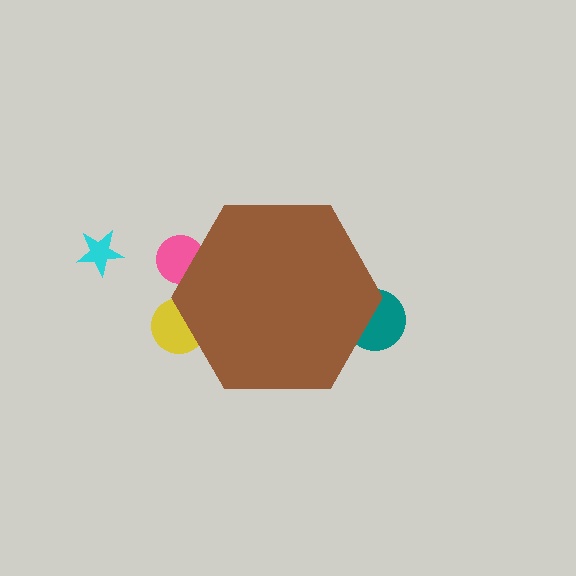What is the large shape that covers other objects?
A brown hexagon.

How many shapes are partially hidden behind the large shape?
3 shapes are partially hidden.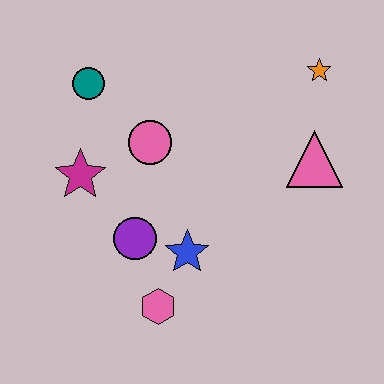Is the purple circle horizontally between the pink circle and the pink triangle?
No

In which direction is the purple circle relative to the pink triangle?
The purple circle is to the left of the pink triangle.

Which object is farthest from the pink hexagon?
The orange star is farthest from the pink hexagon.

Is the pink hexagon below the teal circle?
Yes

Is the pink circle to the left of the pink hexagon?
Yes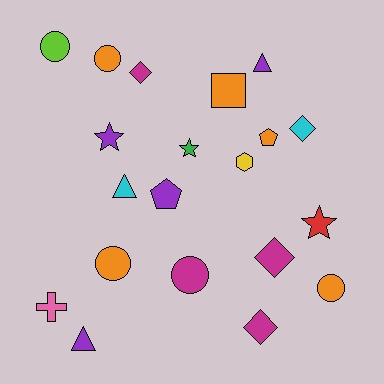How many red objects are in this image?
There is 1 red object.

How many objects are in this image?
There are 20 objects.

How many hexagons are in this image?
There is 1 hexagon.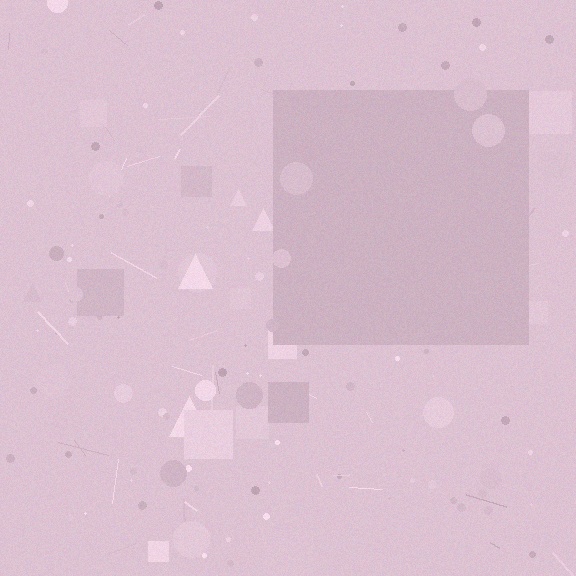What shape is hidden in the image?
A square is hidden in the image.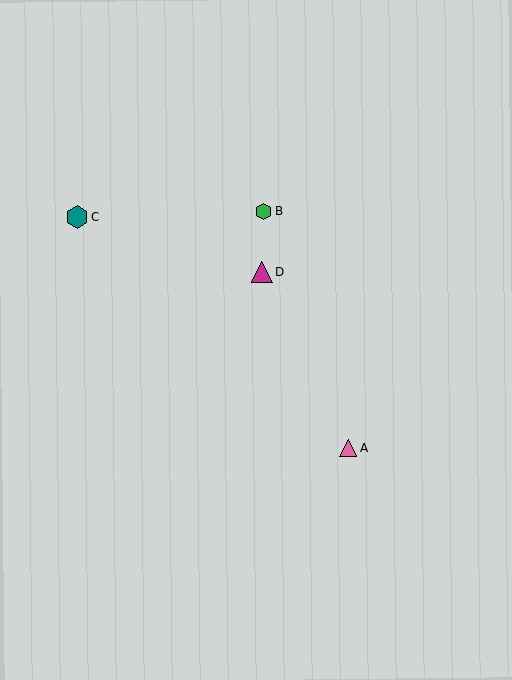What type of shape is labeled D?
Shape D is a magenta triangle.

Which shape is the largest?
The teal hexagon (labeled C) is the largest.